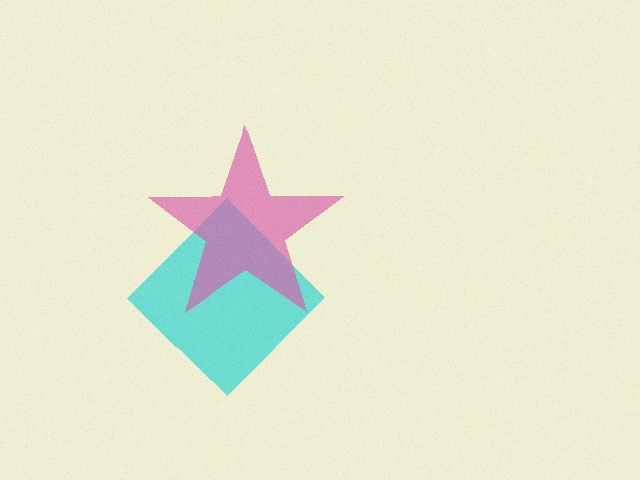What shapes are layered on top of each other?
The layered shapes are: a cyan diamond, a pink star.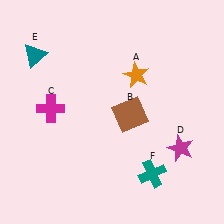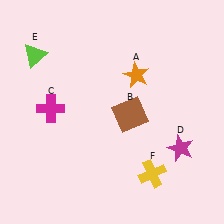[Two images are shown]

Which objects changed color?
E changed from teal to lime. F changed from teal to yellow.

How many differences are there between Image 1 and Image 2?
There are 2 differences between the two images.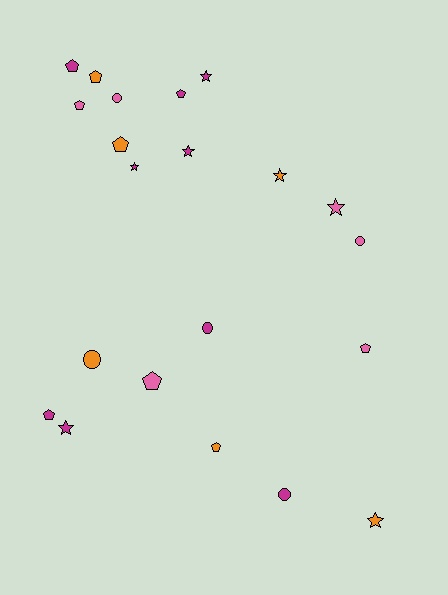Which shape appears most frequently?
Pentagon, with 9 objects.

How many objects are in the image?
There are 21 objects.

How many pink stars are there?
There is 1 pink star.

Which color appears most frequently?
Magenta, with 9 objects.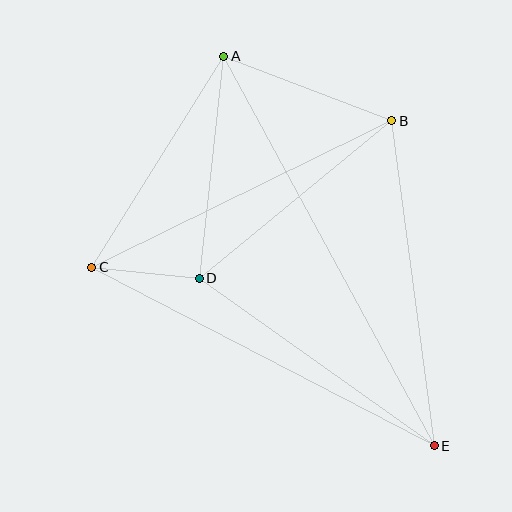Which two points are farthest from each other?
Points A and E are farthest from each other.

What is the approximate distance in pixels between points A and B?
The distance between A and B is approximately 180 pixels.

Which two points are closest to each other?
Points C and D are closest to each other.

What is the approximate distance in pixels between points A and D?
The distance between A and D is approximately 223 pixels.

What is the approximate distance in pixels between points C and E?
The distance between C and E is approximately 386 pixels.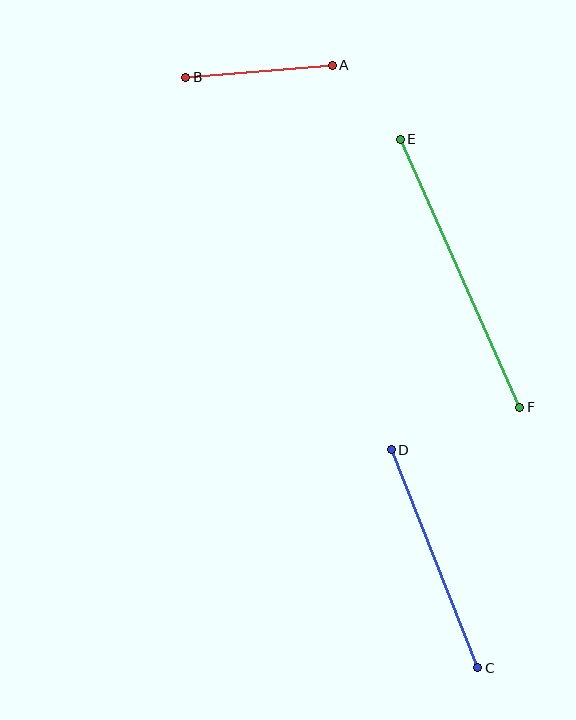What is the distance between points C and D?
The distance is approximately 235 pixels.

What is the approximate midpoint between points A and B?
The midpoint is at approximately (259, 71) pixels.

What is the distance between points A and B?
The distance is approximately 147 pixels.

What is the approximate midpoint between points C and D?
The midpoint is at approximately (435, 559) pixels.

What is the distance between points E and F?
The distance is approximately 294 pixels.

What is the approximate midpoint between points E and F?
The midpoint is at approximately (460, 273) pixels.